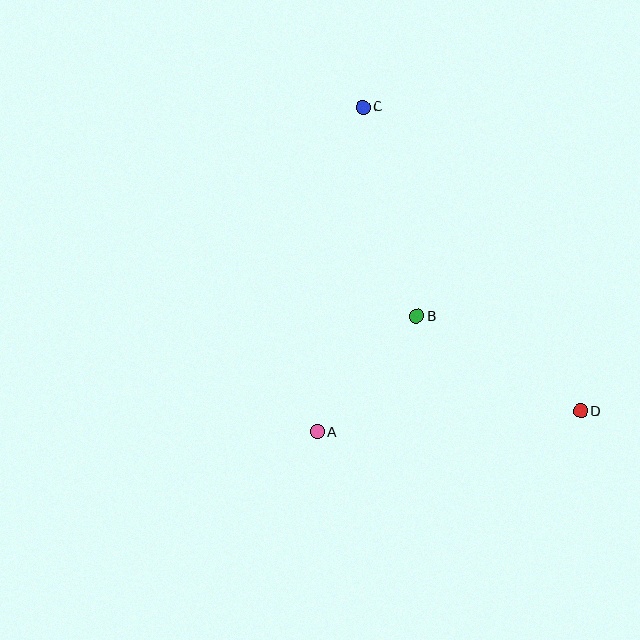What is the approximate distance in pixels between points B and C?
The distance between B and C is approximately 216 pixels.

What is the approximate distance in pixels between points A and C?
The distance between A and C is approximately 328 pixels.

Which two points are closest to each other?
Points A and B are closest to each other.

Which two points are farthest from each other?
Points C and D are farthest from each other.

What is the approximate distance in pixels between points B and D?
The distance between B and D is approximately 190 pixels.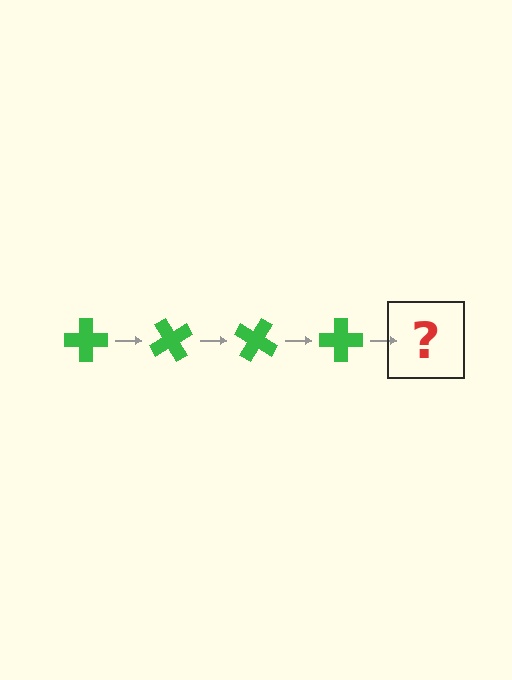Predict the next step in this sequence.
The next step is a green cross rotated 240 degrees.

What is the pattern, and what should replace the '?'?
The pattern is that the cross rotates 60 degrees each step. The '?' should be a green cross rotated 240 degrees.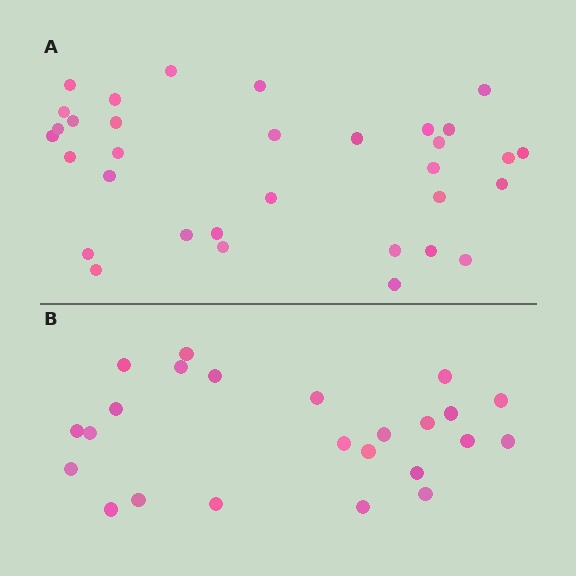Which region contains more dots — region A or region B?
Region A (the top region) has more dots.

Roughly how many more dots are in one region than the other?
Region A has roughly 8 or so more dots than region B.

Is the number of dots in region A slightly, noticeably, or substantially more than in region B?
Region A has noticeably more, but not dramatically so. The ratio is roughly 1.4 to 1.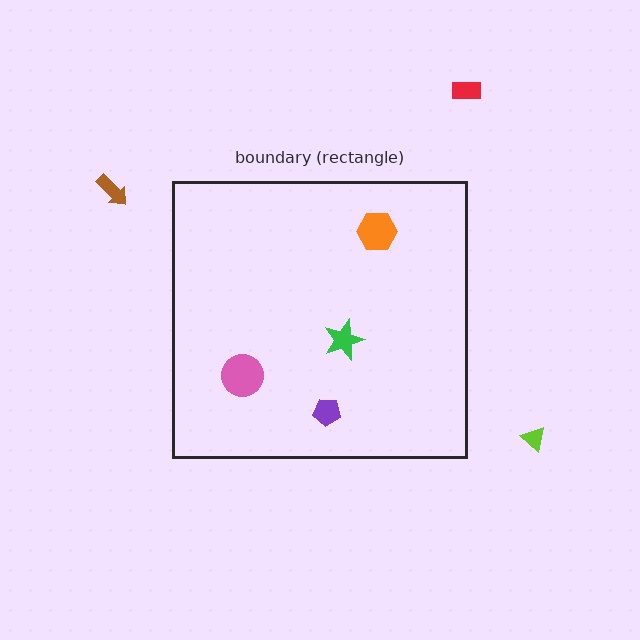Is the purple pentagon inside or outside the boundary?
Inside.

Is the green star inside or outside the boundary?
Inside.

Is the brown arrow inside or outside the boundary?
Outside.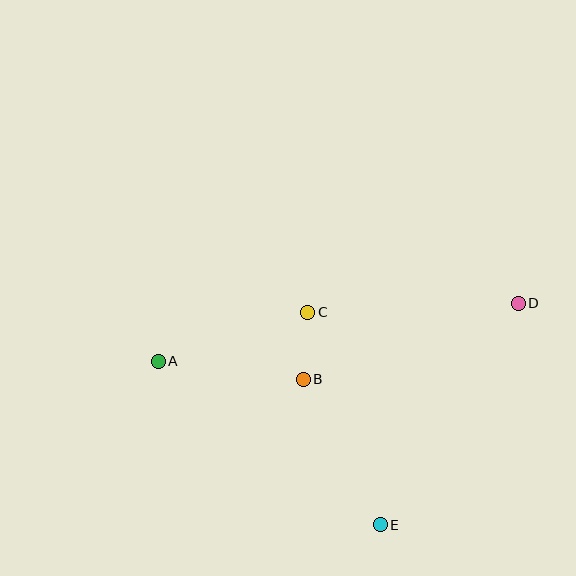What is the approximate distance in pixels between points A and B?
The distance between A and B is approximately 146 pixels.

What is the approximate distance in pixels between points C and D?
The distance between C and D is approximately 210 pixels.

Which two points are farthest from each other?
Points A and D are farthest from each other.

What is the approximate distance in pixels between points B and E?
The distance between B and E is approximately 165 pixels.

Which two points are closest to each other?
Points B and C are closest to each other.